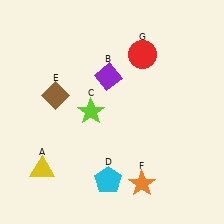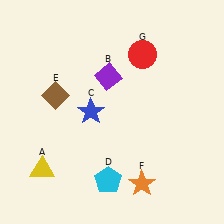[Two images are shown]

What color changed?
The star (C) changed from lime in Image 1 to blue in Image 2.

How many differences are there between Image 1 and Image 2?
There is 1 difference between the two images.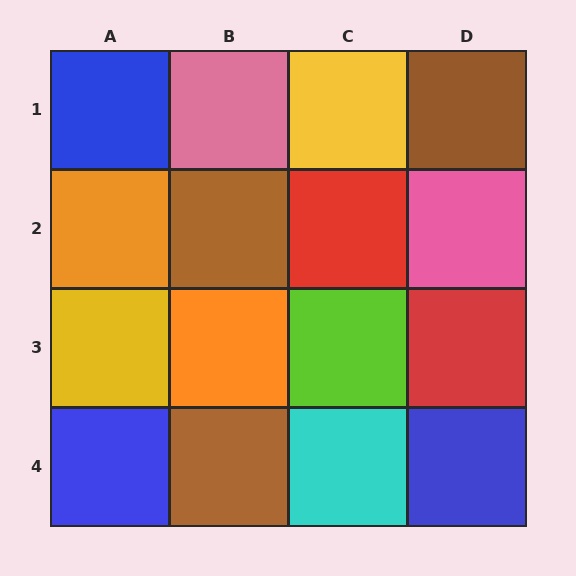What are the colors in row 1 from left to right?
Blue, pink, yellow, brown.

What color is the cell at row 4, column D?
Blue.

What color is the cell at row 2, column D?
Pink.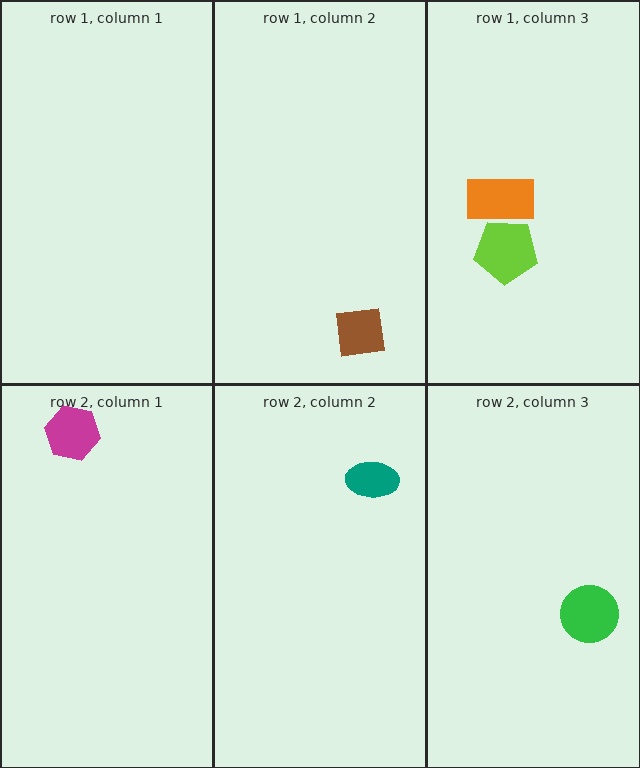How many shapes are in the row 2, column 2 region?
1.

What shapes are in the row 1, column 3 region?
The lime pentagon, the orange rectangle.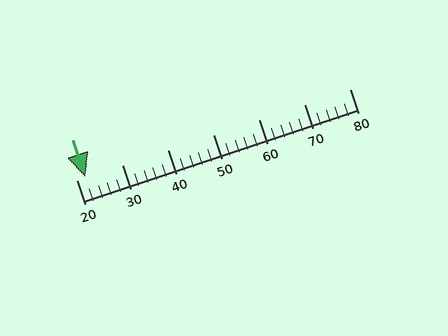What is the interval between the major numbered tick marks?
The major tick marks are spaced 10 units apart.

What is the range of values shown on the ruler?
The ruler shows values from 20 to 80.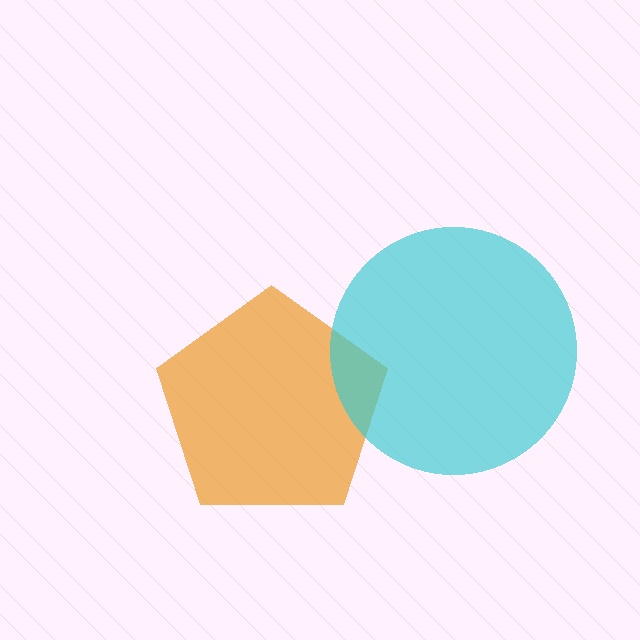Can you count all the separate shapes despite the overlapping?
Yes, there are 2 separate shapes.